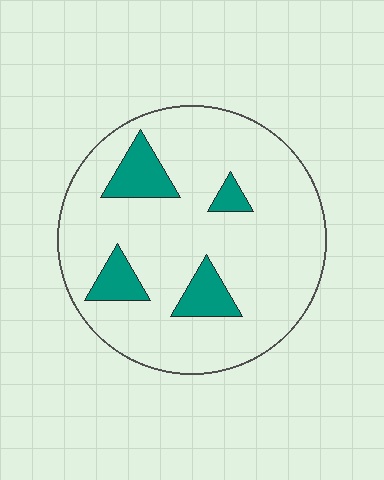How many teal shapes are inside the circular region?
4.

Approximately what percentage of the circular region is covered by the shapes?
Approximately 15%.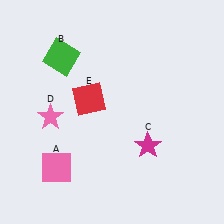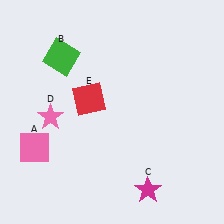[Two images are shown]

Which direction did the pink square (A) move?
The pink square (A) moved left.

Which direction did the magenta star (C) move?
The magenta star (C) moved down.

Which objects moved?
The objects that moved are: the pink square (A), the magenta star (C).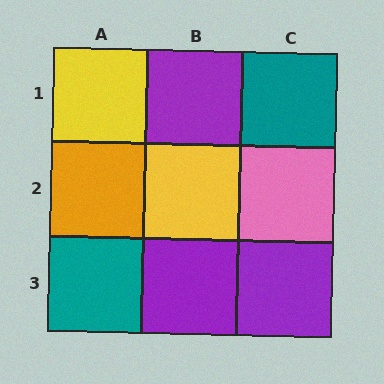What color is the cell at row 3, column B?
Purple.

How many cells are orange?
1 cell is orange.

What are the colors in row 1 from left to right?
Yellow, purple, teal.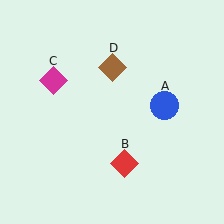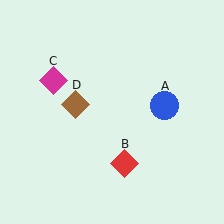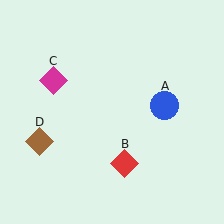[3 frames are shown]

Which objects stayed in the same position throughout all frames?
Blue circle (object A) and red diamond (object B) and magenta diamond (object C) remained stationary.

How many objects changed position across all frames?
1 object changed position: brown diamond (object D).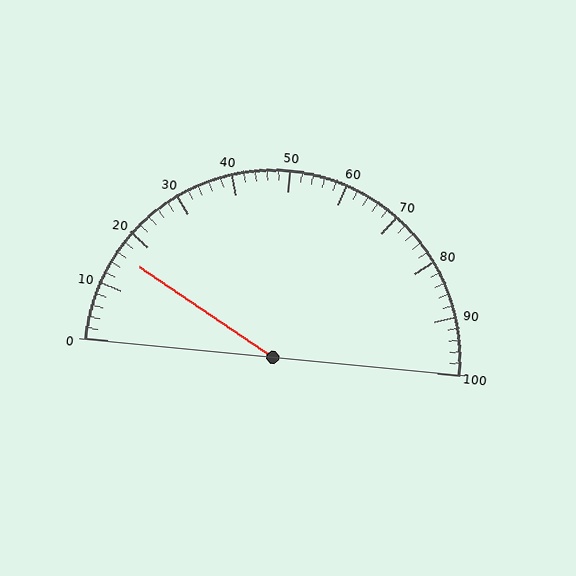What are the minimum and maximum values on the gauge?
The gauge ranges from 0 to 100.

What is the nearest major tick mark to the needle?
The nearest major tick mark is 20.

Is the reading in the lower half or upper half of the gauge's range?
The reading is in the lower half of the range (0 to 100).